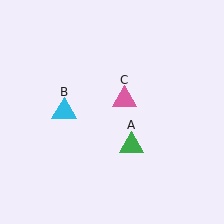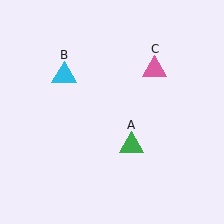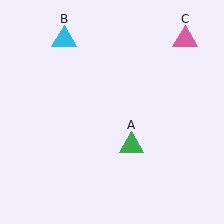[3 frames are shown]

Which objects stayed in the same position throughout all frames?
Green triangle (object A) remained stationary.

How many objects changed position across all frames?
2 objects changed position: cyan triangle (object B), pink triangle (object C).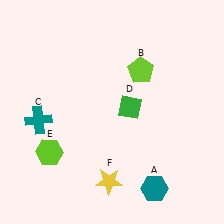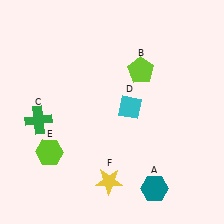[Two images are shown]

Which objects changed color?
C changed from teal to green. D changed from green to cyan.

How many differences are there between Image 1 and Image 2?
There are 2 differences between the two images.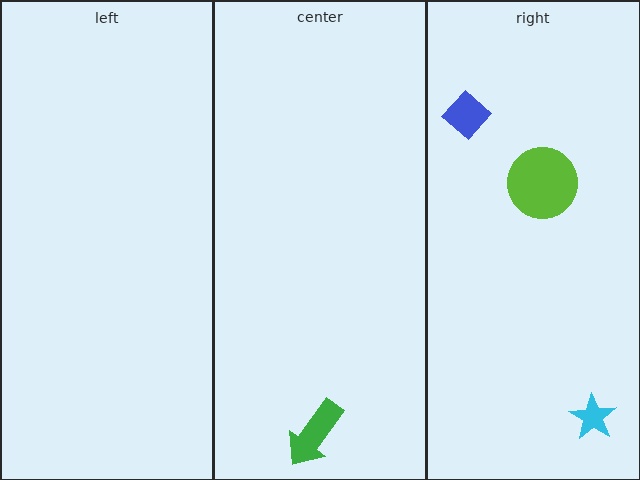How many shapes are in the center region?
1.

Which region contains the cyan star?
The right region.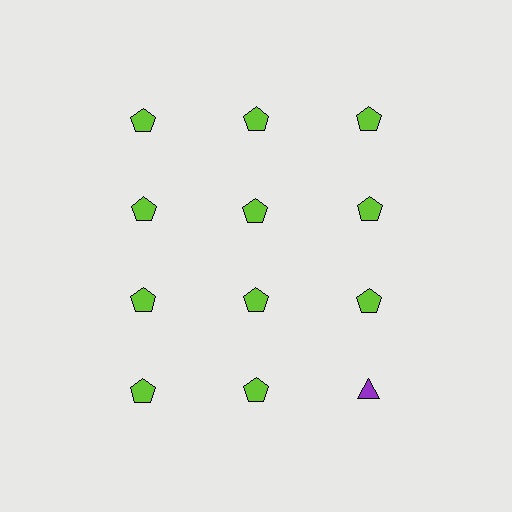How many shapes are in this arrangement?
There are 12 shapes arranged in a grid pattern.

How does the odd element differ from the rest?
It differs in both color (purple instead of lime) and shape (triangle instead of pentagon).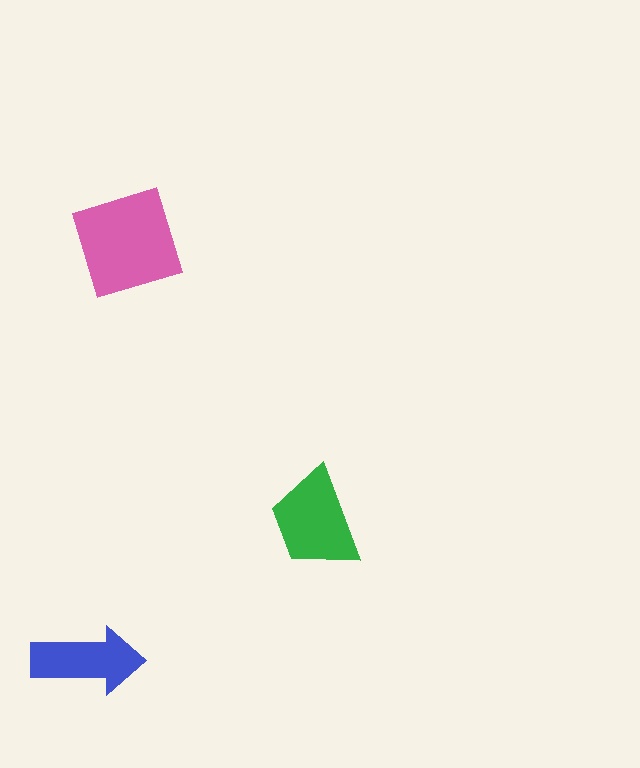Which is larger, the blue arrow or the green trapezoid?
The green trapezoid.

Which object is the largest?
The pink square.